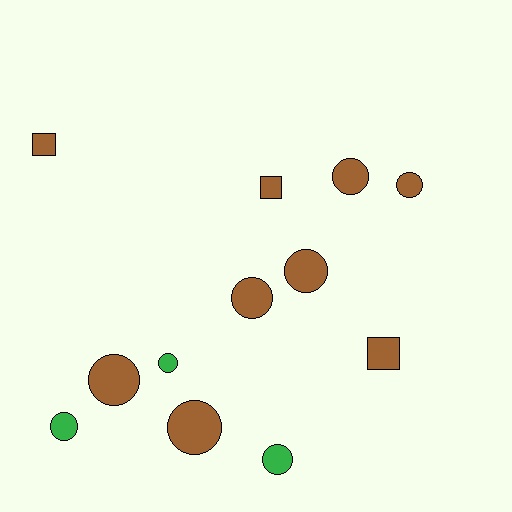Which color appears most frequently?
Brown, with 9 objects.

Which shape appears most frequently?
Circle, with 9 objects.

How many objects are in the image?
There are 12 objects.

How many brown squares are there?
There are 3 brown squares.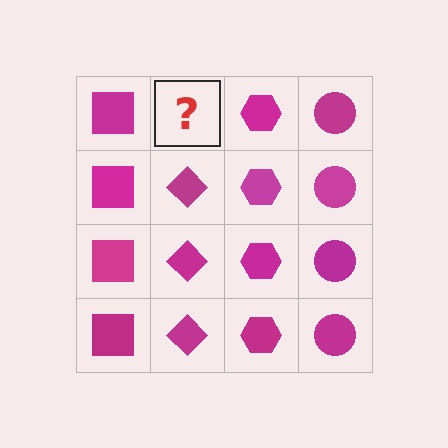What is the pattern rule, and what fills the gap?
The rule is that each column has a consistent shape. The gap should be filled with a magenta diamond.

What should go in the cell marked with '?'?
The missing cell should contain a magenta diamond.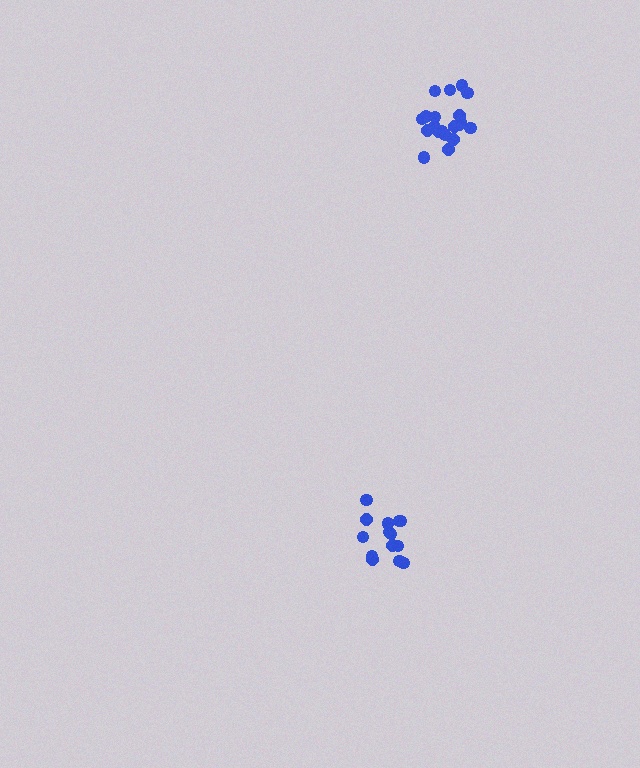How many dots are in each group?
Group 1: 14 dots, Group 2: 20 dots (34 total).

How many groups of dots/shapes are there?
There are 2 groups.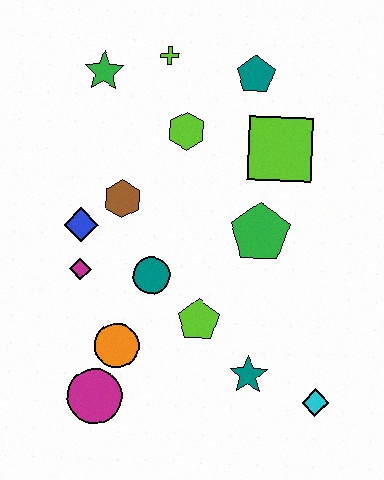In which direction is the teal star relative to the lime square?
The teal star is below the lime square.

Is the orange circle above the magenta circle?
Yes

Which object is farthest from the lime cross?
The cyan diamond is farthest from the lime cross.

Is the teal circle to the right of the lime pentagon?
No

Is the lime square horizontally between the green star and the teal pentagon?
No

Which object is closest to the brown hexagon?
The blue diamond is closest to the brown hexagon.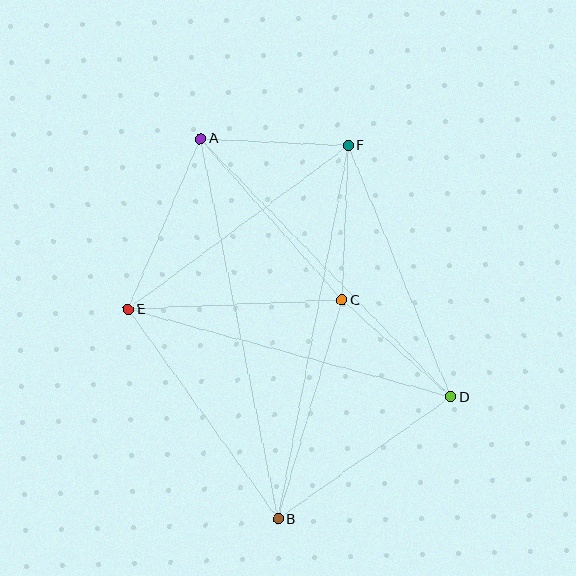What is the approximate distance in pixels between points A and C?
The distance between A and C is approximately 215 pixels.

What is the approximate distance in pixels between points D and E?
The distance between D and E is approximately 335 pixels.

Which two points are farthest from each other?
Points A and B are farthest from each other.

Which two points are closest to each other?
Points C and D are closest to each other.